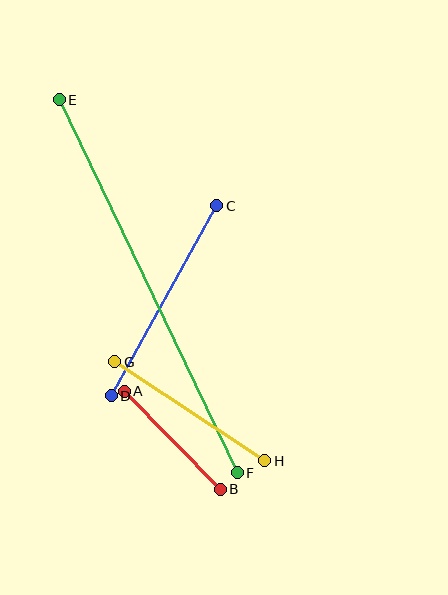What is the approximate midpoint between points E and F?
The midpoint is at approximately (148, 286) pixels.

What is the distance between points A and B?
The distance is approximately 137 pixels.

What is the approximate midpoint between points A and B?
The midpoint is at approximately (172, 440) pixels.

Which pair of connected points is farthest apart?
Points E and F are farthest apart.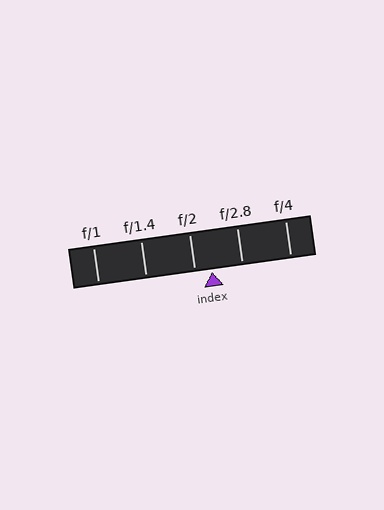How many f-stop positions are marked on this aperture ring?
There are 5 f-stop positions marked.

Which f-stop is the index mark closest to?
The index mark is closest to f/2.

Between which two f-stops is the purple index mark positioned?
The index mark is between f/2 and f/2.8.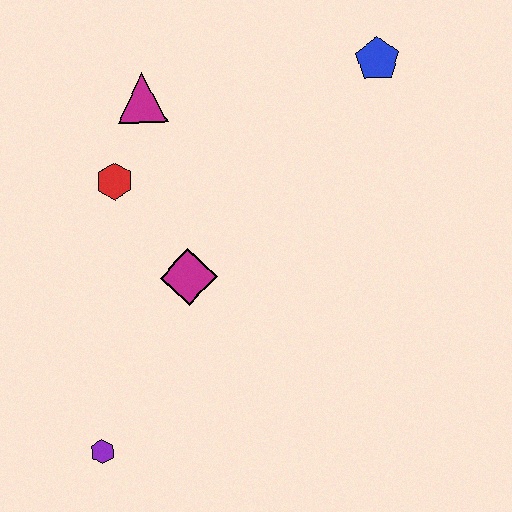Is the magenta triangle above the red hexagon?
Yes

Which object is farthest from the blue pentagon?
The purple hexagon is farthest from the blue pentagon.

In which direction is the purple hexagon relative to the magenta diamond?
The purple hexagon is below the magenta diamond.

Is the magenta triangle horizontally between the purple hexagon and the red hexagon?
No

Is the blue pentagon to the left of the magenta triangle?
No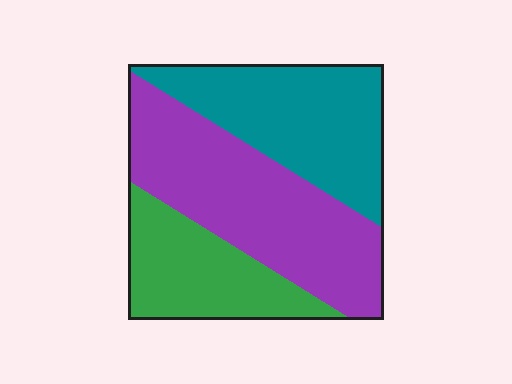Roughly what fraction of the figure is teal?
Teal takes up about one third (1/3) of the figure.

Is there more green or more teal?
Teal.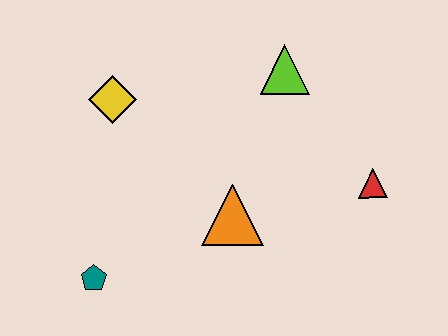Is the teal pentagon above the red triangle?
No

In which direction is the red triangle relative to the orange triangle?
The red triangle is to the right of the orange triangle.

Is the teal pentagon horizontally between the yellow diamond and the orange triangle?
No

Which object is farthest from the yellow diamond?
The red triangle is farthest from the yellow diamond.